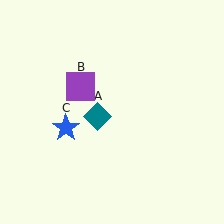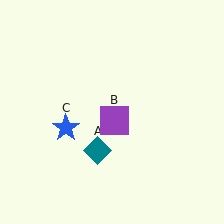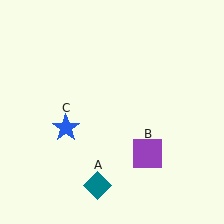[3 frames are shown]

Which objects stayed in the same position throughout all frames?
Blue star (object C) remained stationary.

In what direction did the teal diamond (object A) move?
The teal diamond (object A) moved down.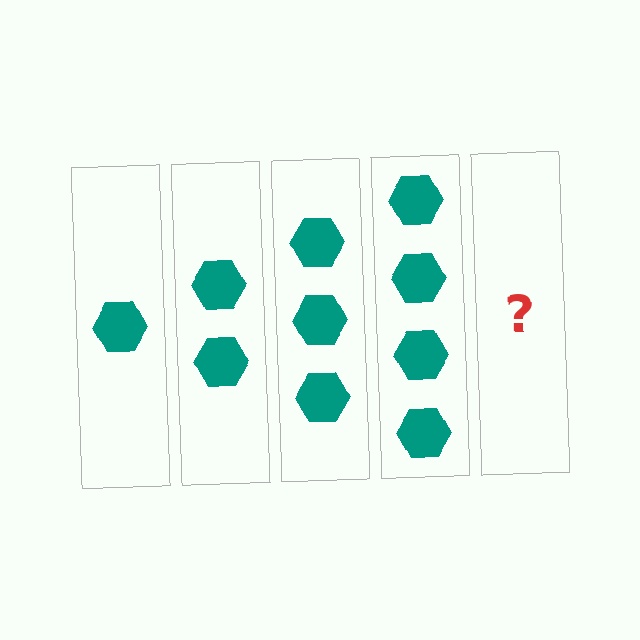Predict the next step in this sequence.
The next step is 5 hexagons.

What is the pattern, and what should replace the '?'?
The pattern is that each step adds one more hexagon. The '?' should be 5 hexagons.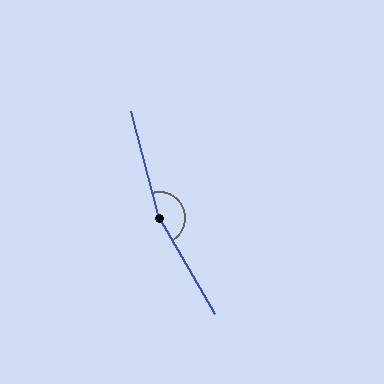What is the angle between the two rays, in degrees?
Approximately 164 degrees.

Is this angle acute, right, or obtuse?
It is obtuse.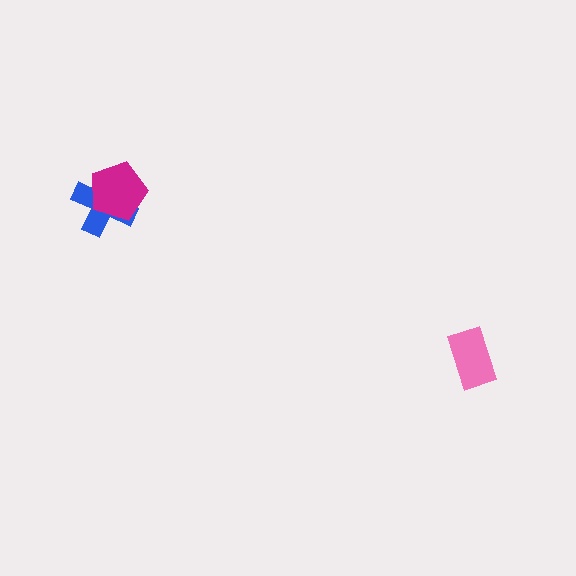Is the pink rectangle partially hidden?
No, no other shape covers it.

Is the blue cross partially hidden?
Yes, it is partially covered by another shape.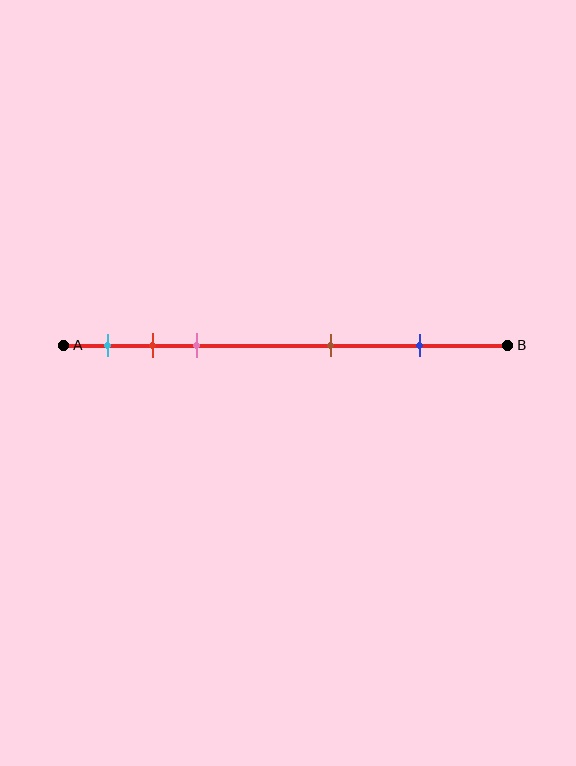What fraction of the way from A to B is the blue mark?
The blue mark is approximately 80% (0.8) of the way from A to B.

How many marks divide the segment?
There are 5 marks dividing the segment.